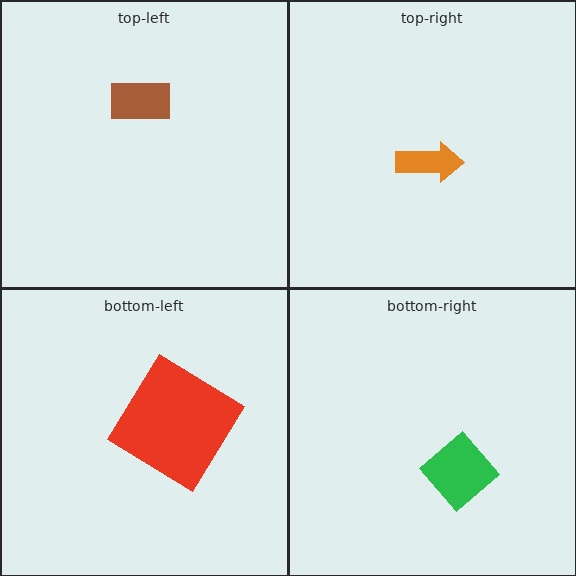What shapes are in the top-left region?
The brown rectangle.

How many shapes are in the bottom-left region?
1.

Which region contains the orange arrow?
The top-right region.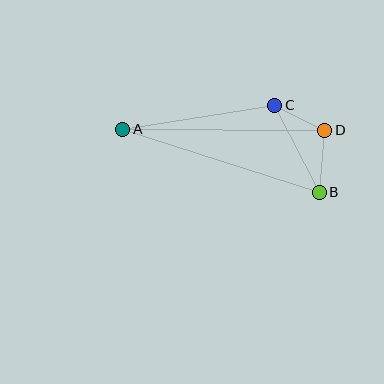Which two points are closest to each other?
Points C and D are closest to each other.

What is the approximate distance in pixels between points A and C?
The distance between A and C is approximately 154 pixels.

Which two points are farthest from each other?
Points A and B are farthest from each other.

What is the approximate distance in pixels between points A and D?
The distance between A and D is approximately 202 pixels.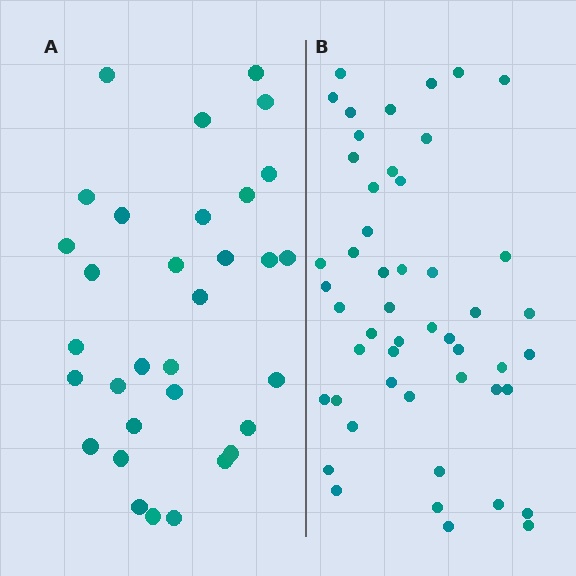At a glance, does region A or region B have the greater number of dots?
Region B (the right region) has more dots.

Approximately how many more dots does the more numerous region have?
Region B has approximately 20 more dots than region A.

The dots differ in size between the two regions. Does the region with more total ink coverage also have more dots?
No. Region A has more total ink coverage because its dots are larger, but region B actually contains more individual dots. Total area can be misleading — the number of items is what matters here.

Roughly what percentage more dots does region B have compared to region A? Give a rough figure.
About 55% more.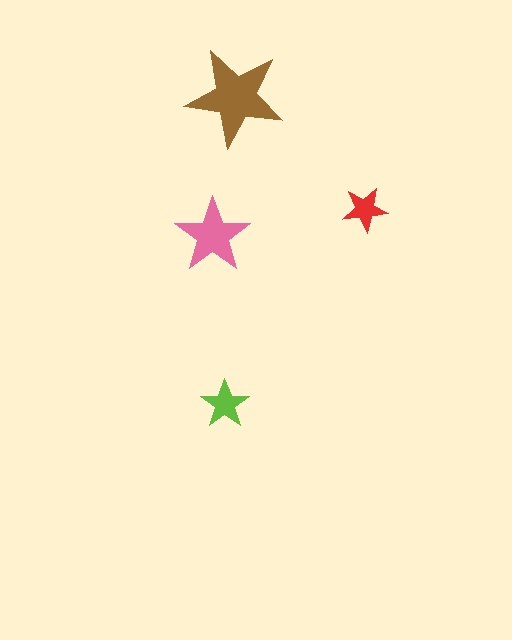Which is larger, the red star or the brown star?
The brown one.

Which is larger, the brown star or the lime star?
The brown one.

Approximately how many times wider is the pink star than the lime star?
About 1.5 times wider.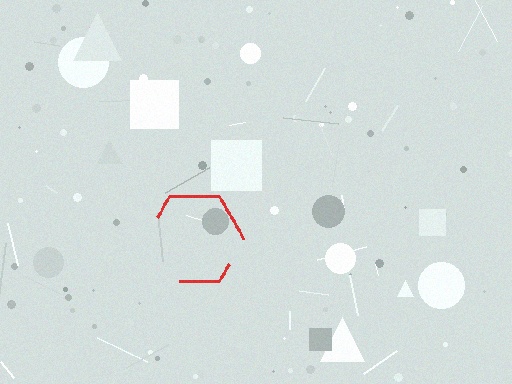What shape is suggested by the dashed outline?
The dashed outline suggests a hexagon.